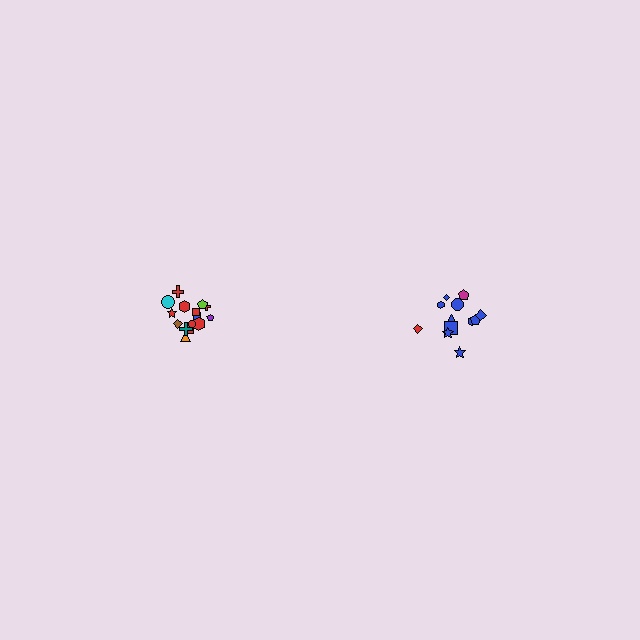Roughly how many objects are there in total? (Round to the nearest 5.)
Roughly 25 objects in total.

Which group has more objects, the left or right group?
The left group.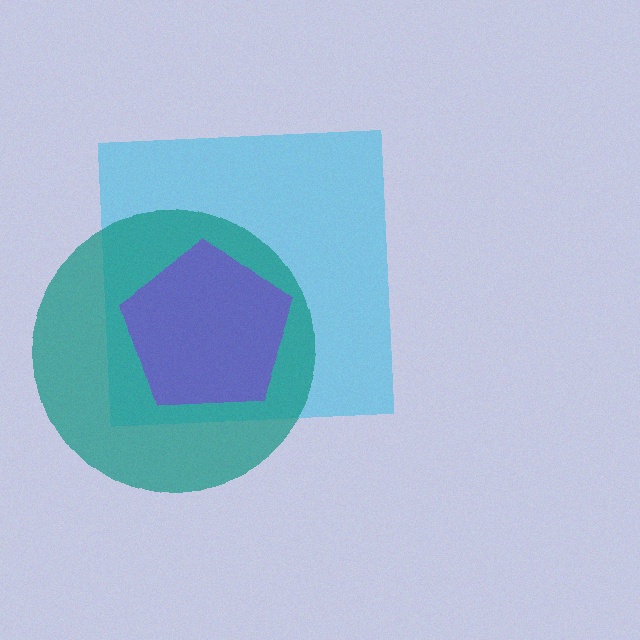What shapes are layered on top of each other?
The layered shapes are: a cyan square, a teal circle, a purple pentagon.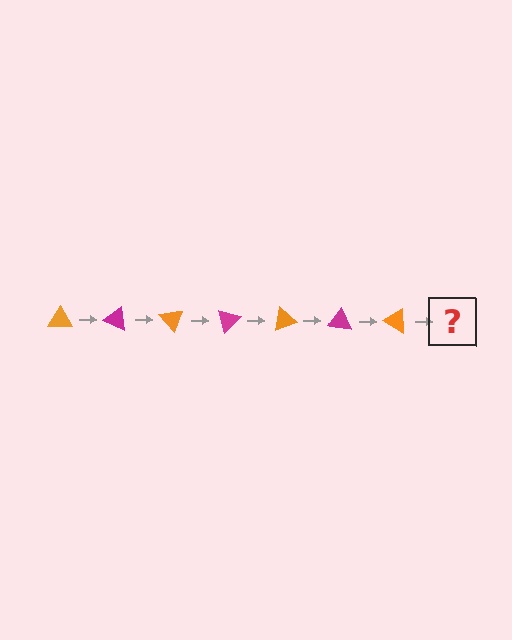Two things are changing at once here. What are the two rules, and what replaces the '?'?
The two rules are that it rotates 25 degrees each step and the color cycles through orange and magenta. The '?' should be a magenta triangle, rotated 175 degrees from the start.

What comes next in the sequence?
The next element should be a magenta triangle, rotated 175 degrees from the start.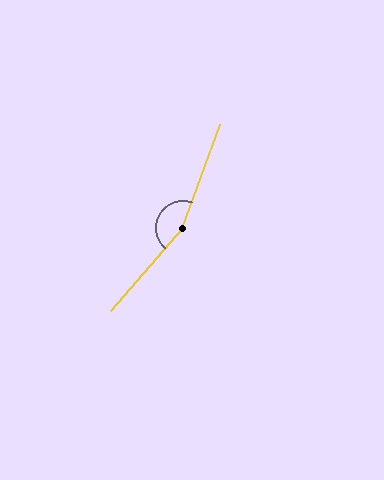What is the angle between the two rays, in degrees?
Approximately 159 degrees.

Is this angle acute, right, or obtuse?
It is obtuse.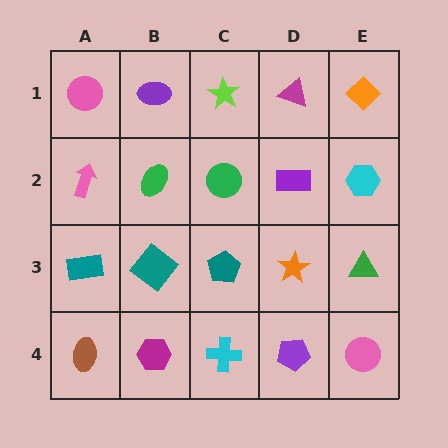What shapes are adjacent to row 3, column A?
A pink arrow (row 2, column A), a brown ellipse (row 4, column A), a teal diamond (row 3, column B).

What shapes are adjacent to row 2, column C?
A lime star (row 1, column C), a teal pentagon (row 3, column C), a green ellipse (row 2, column B), a purple rectangle (row 2, column D).